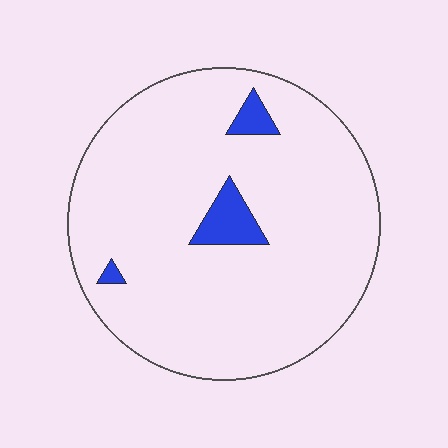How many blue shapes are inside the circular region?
3.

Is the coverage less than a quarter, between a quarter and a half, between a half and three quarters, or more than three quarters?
Less than a quarter.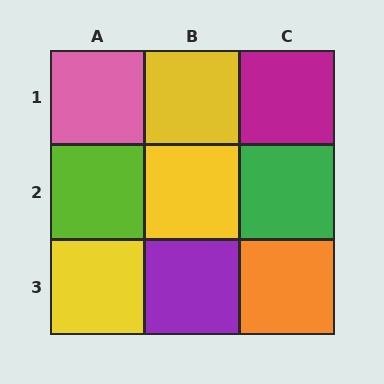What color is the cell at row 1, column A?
Pink.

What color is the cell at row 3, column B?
Purple.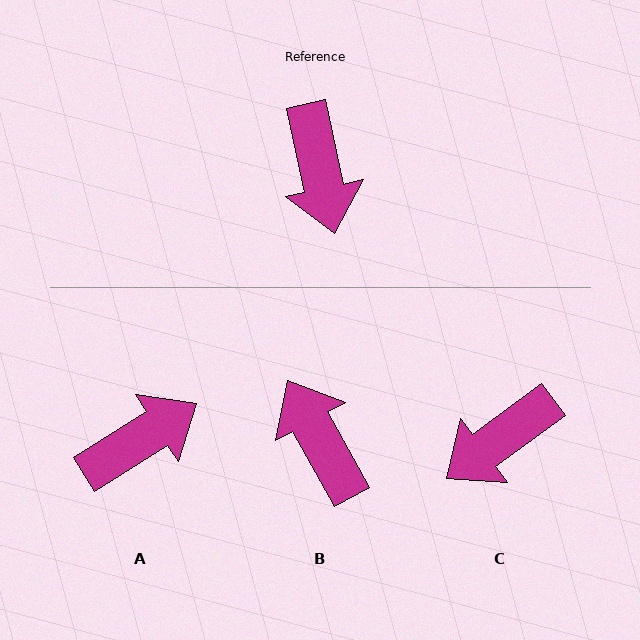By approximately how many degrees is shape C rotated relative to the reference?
Approximately 66 degrees clockwise.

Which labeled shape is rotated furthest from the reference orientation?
B, about 163 degrees away.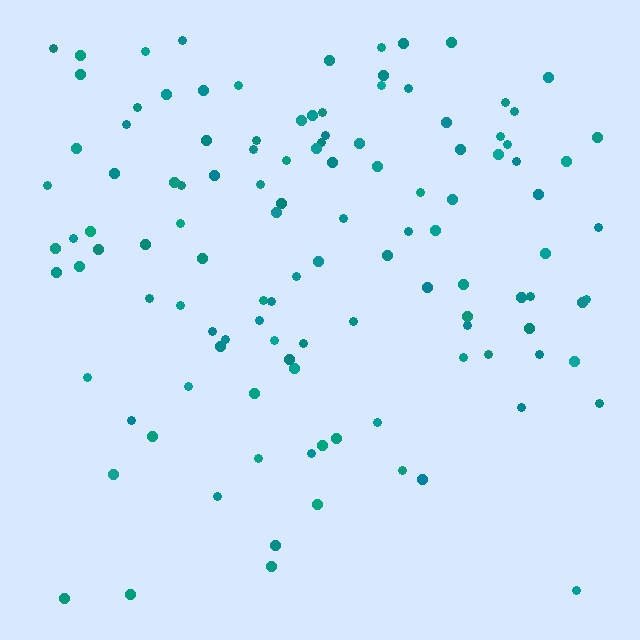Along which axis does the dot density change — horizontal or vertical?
Vertical.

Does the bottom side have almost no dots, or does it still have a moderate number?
Still a moderate number, just noticeably fewer than the top.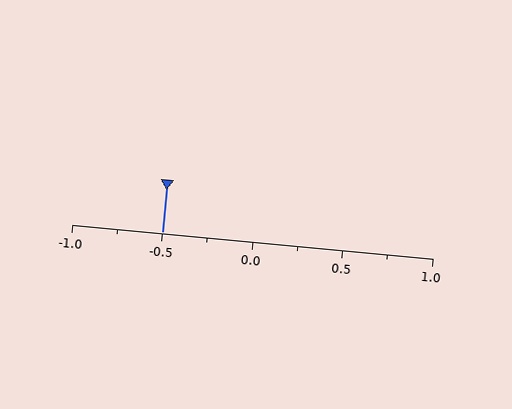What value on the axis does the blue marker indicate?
The marker indicates approximately -0.5.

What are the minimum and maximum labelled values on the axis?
The axis runs from -1.0 to 1.0.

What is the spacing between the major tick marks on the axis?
The major ticks are spaced 0.5 apart.